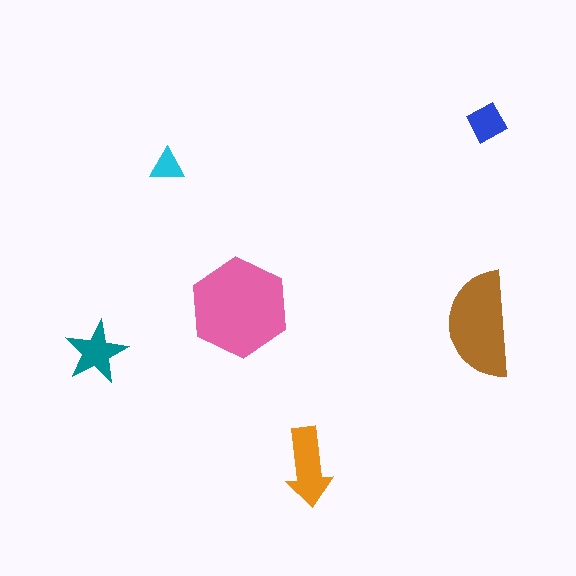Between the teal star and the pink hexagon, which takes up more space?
The pink hexagon.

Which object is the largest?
The pink hexagon.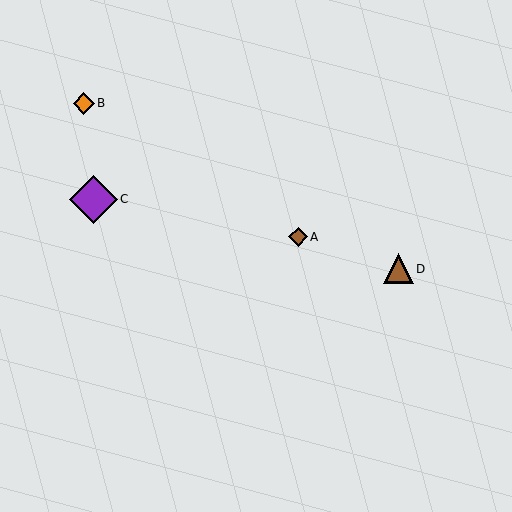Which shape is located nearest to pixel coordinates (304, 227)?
The brown diamond (labeled A) at (298, 237) is nearest to that location.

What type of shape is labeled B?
Shape B is an orange diamond.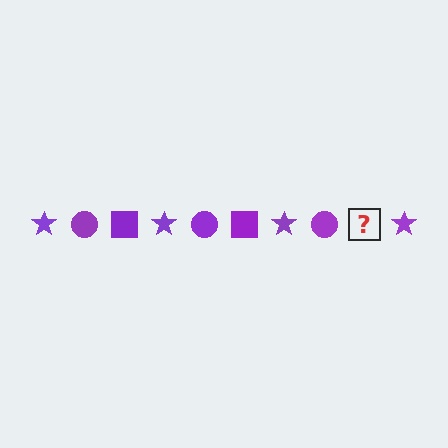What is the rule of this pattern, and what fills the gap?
The rule is that the pattern cycles through star, circle, square shapes in purple. The gap should be filled with a purple square.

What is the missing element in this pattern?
The missing element is a purple square.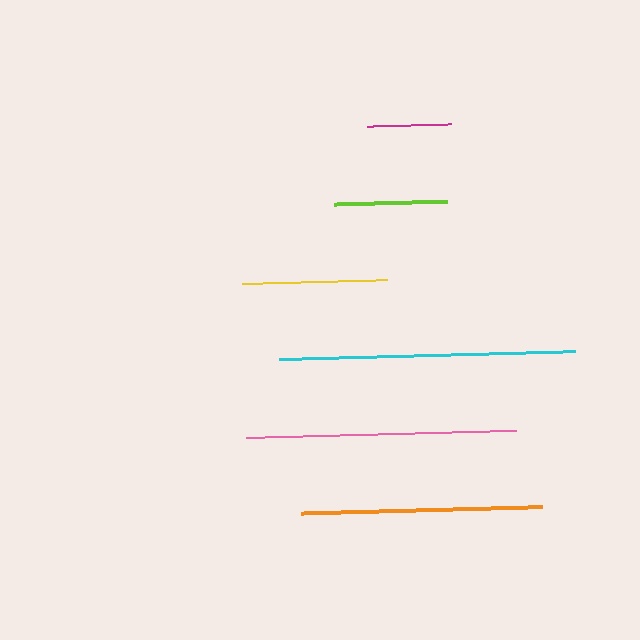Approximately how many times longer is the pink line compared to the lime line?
The pink line is approximately 2.4 times the length of the lime line.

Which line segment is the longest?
The cyan line is the longest at approximately 295 pixels.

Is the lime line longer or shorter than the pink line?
The pink line is longer than the lime line.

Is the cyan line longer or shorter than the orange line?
The cyan line is longer than the orange line.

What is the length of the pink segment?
The pink segment is approximately 270 pixels long.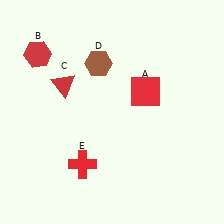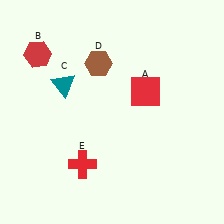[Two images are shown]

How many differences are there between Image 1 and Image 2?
There is 1 difference between the two images.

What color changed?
The triangle (C) changed from red in Image 1 to teal in Image 2.